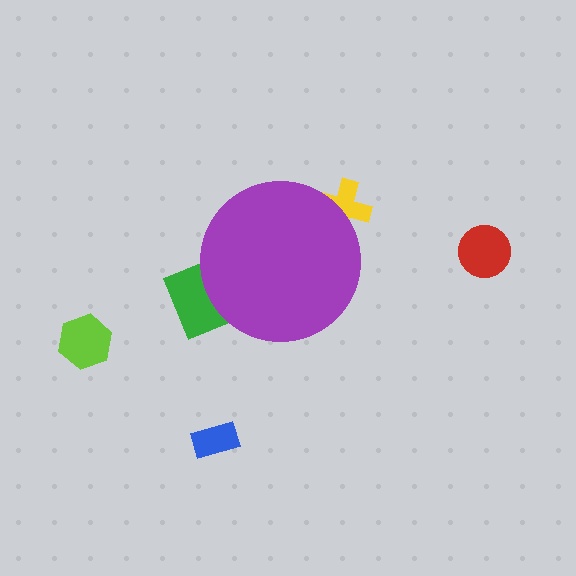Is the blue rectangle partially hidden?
No, the blue rectangle is fully visible.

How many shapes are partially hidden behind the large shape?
2 shapes are partially hidden.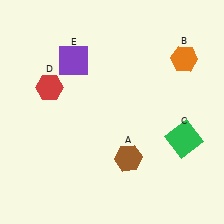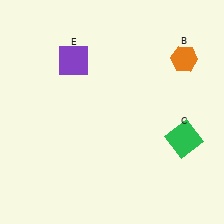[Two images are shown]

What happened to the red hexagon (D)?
The red hexagon (D) was removed in Image 2. It was in the top-left area of Image 1.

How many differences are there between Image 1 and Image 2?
There are 2 differences between the two images.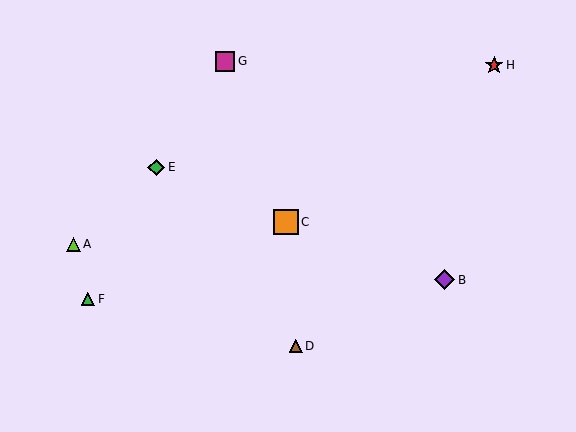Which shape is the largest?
The orange square (labeled C) is the largest.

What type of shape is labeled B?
Shape B is a purple diamond.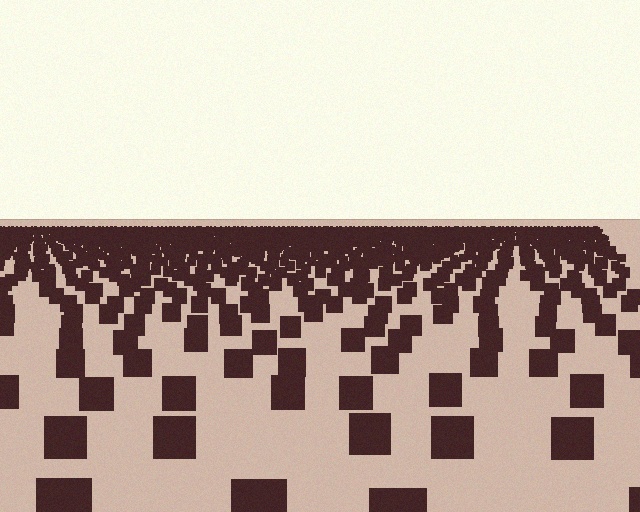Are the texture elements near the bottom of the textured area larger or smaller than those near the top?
Larger. Near the bottom, elements are closer to the viewer and appear at a bigger on-screen size.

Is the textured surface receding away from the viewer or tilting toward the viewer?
The surface is receding away from the viewer. Texture elements get smaller and denser toward the top.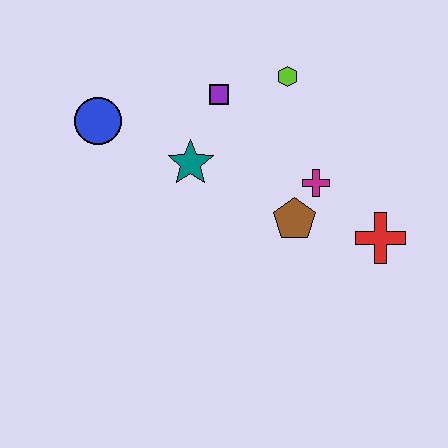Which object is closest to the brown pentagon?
The magenta cross is closest to the brown pentagon.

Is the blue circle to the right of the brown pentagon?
No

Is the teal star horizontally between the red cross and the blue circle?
Yes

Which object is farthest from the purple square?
The red cross is farthest from the purple square.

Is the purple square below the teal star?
No